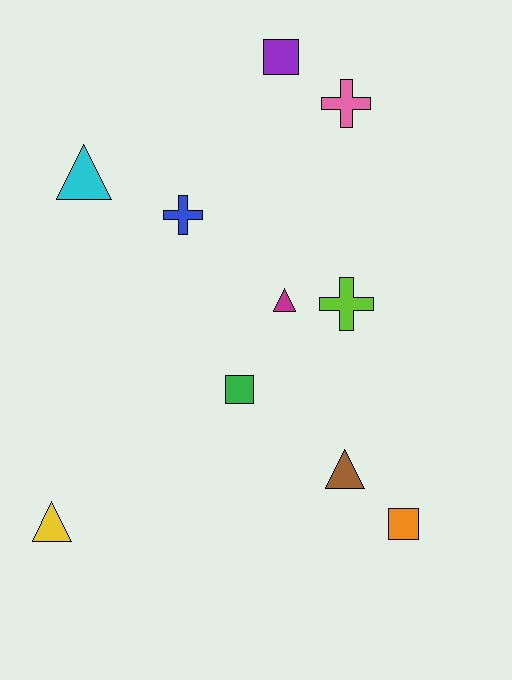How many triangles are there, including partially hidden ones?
There are 4 triangles.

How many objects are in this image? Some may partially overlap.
There are 10 objects.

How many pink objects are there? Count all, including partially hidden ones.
There is 1 pink object.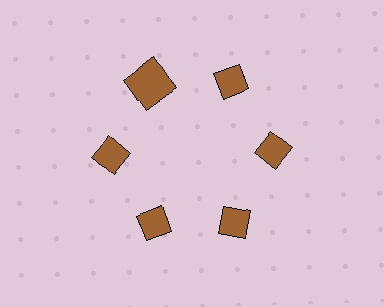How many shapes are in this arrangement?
There are 6 shapes arranged in a ring pattern.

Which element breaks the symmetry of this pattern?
The brown square at roughly the 11 o'clock position breaks the symmetry. All other shapes are brown diamonds.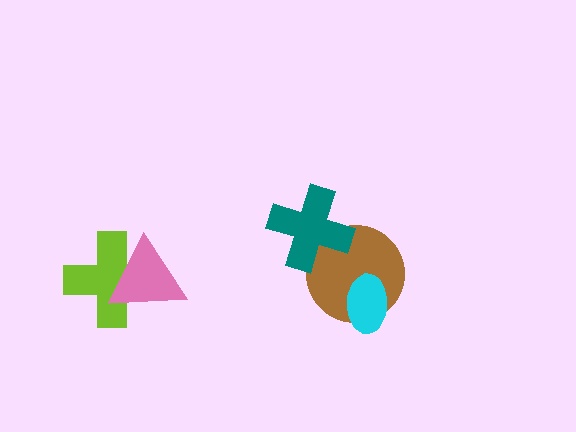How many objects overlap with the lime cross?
1 object overlaps with the lime cross.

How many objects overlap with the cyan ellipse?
1 object overlaps with the cyan ellipse.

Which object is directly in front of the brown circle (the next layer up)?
The cyan ellipse is directly in front of the brown circle.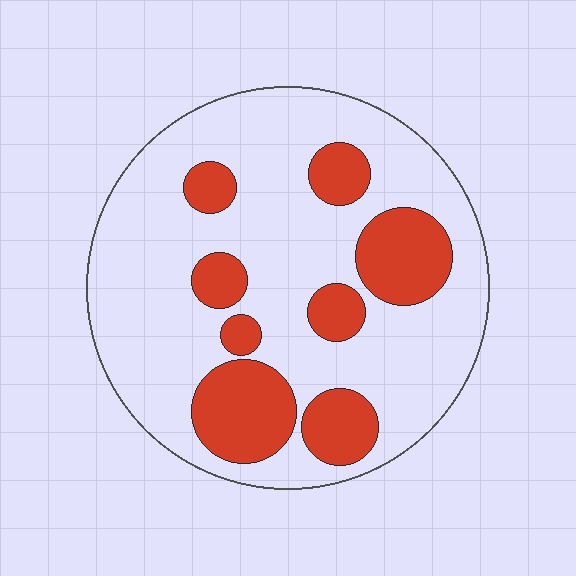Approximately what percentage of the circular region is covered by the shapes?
Approximately 25%.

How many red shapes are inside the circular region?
8.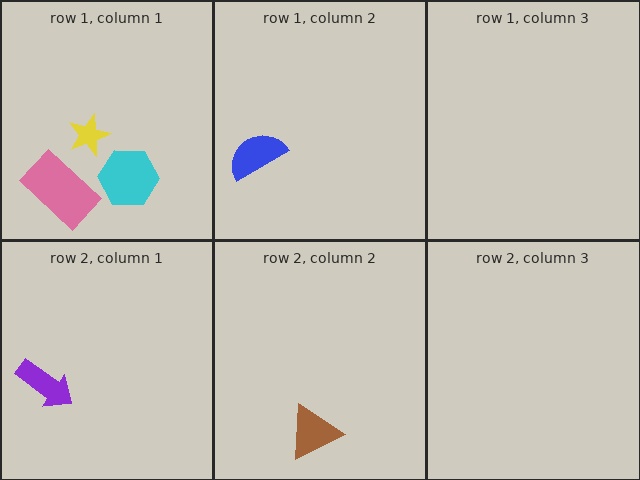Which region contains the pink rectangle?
The row 1, column 1 region.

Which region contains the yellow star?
The row 1, column 1 region.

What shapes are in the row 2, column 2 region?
The brown triangle.